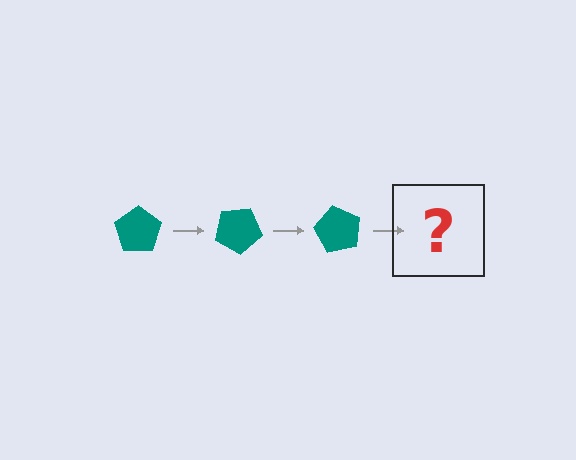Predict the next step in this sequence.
The next step is a teal pentagon rotated 90 degrees.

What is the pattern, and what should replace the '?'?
The pattern is that the pentagon rotates 30 degrees each step. The '?' should be a teal pentagon rotated 90 degrees.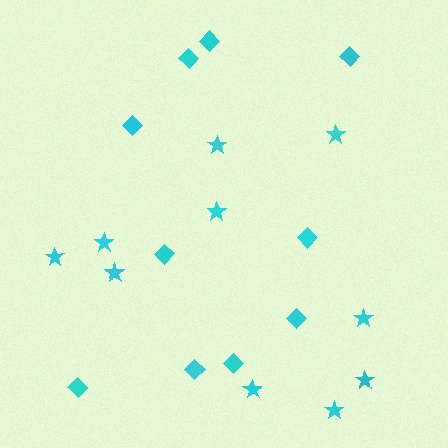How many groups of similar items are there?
There are 2 groups: one group of stars (10) and one group of diamonds (10).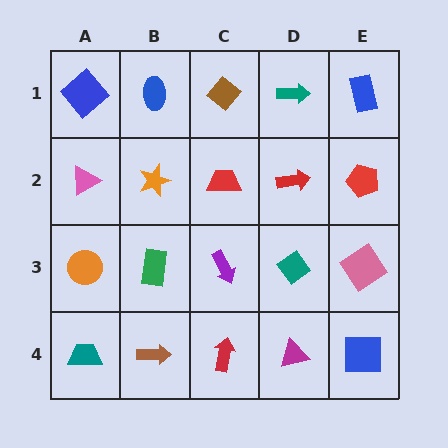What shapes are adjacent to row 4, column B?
A green rectangle (row 3, column B), a teal trapezoid (row 4, column A), a red arrow (row 4, column C).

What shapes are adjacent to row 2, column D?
A teal arrow (row 1, column D), a teal diamond (row 3, column D), a red trapezoid (row 2, column C), a red pentagon (row 2, column E).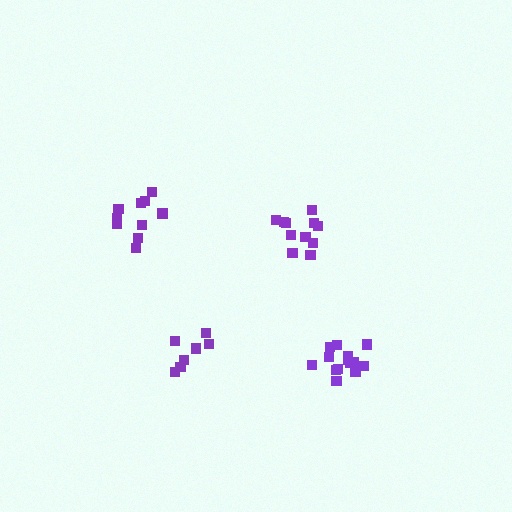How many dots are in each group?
Group 1: 11 dots, Group 2: 14 dots, Group 3: 10 dots, Group 4: 8 dots (43 total).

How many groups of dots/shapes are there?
There are 4 groups.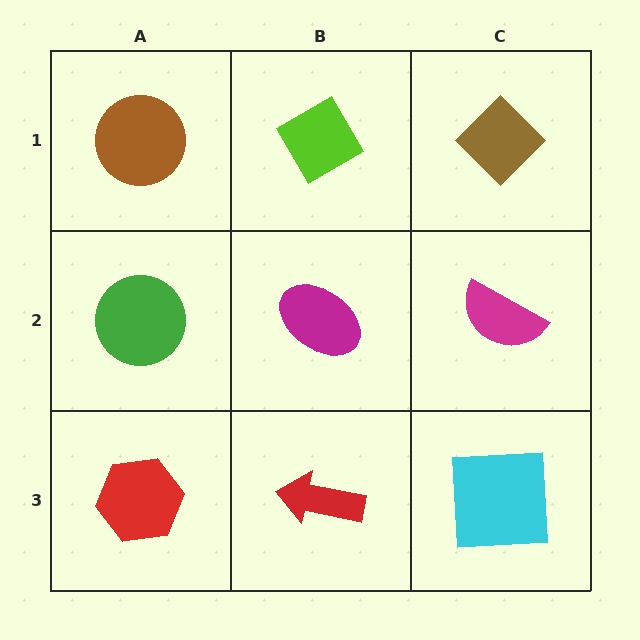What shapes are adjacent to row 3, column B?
A magenta ellipse (row 2, column B), a red hexagon (row 3, column A), a cyan square (row 3, column C).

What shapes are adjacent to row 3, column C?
A magenta semicircle (row 2, column C), a red arrow (row 3, column B).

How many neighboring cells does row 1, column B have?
3.